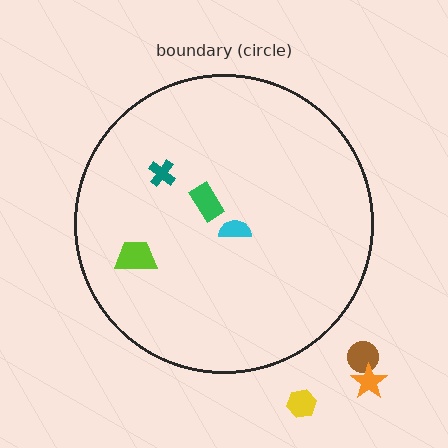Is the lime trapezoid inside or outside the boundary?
Inside.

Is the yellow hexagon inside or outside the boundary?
Outside.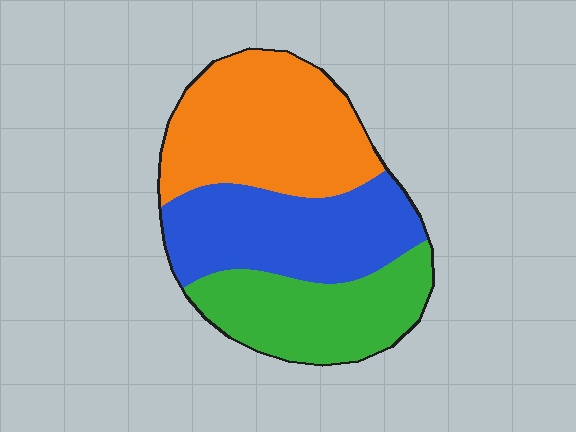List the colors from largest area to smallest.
From largest to smallest: orange, blue, green.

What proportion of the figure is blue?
Blue covers 33% of the figure.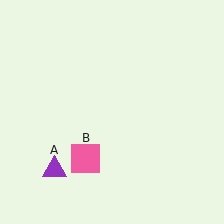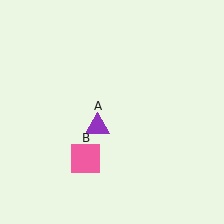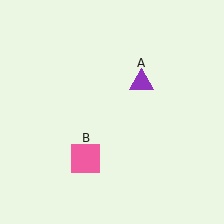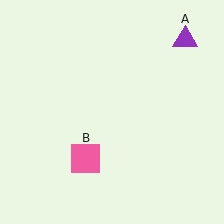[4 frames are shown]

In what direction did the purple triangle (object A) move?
The purple triangle (object A) moved up and to the right.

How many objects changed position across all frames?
1 object changed position: purple triangle (object A).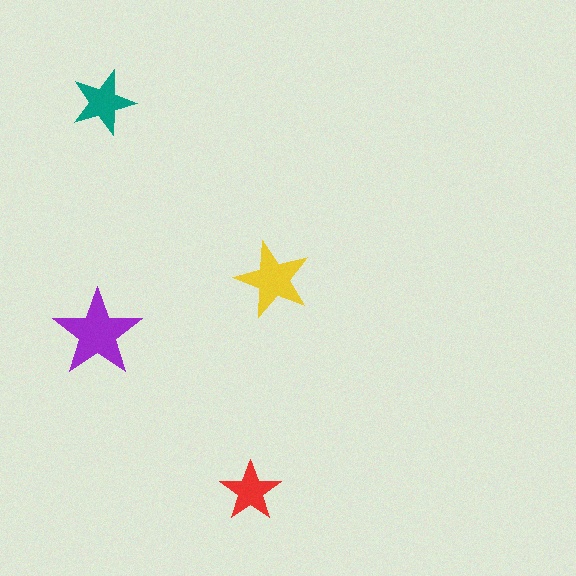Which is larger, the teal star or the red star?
The teal one.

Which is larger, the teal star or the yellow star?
The yellow one.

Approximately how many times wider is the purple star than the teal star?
About 1.5 times wider.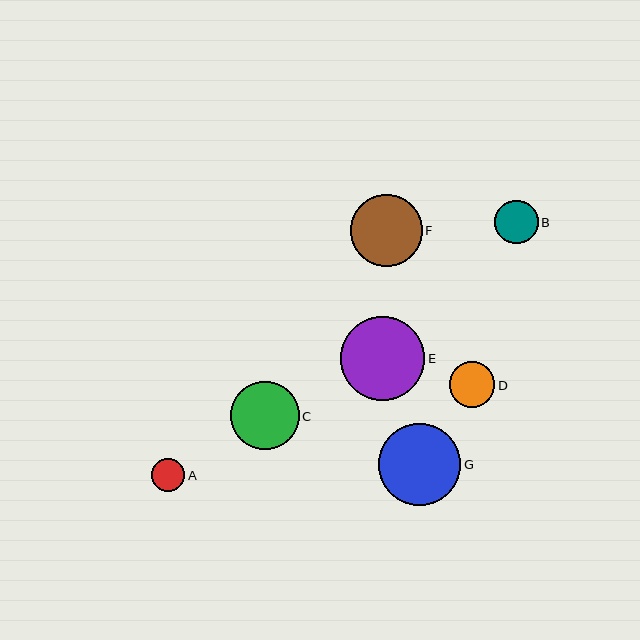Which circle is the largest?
Circle E is the largest with a size of approximately 84 pixels.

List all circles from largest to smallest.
From largest to smallest: E, G, F, C, D, B, A.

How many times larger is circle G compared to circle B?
Circle G is approximately 1.9 times the size of circle B.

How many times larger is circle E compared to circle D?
Circle E is approximately 1.9 times the size of circle D.